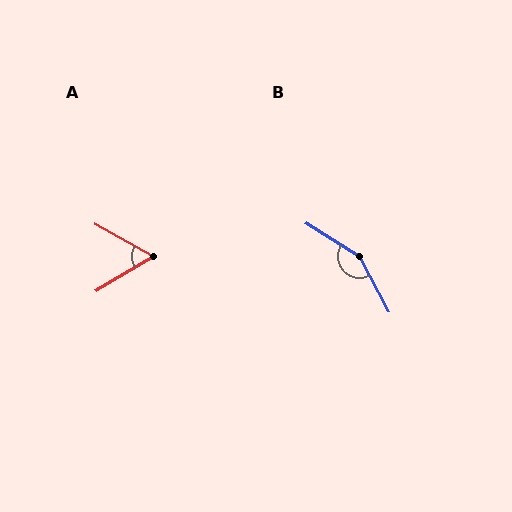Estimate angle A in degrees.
Approximately 60 degrees.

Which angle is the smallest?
A, at approximately 60 degrees.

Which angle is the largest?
B, at approximately 150 degrees.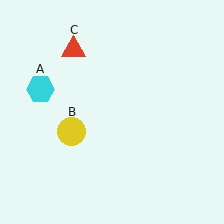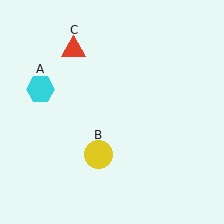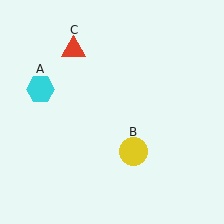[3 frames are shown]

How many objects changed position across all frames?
1 object changed position: yellow circle (object B).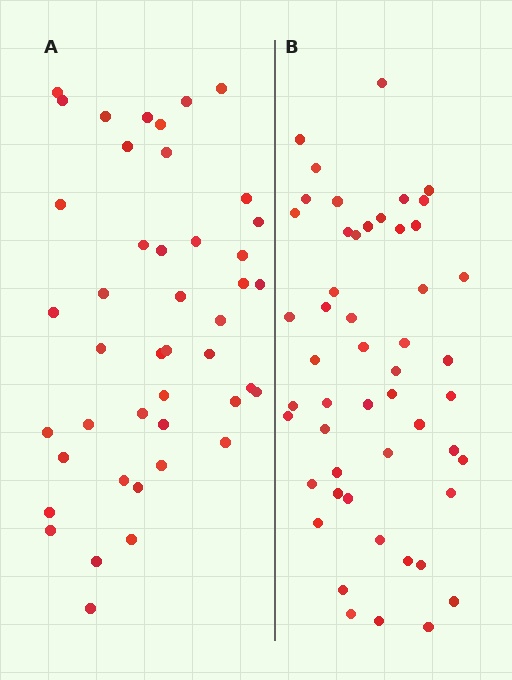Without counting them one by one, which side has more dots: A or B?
Region B (the right region) has more dots.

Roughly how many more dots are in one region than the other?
Region B has roughly 8 or so more dots than region A.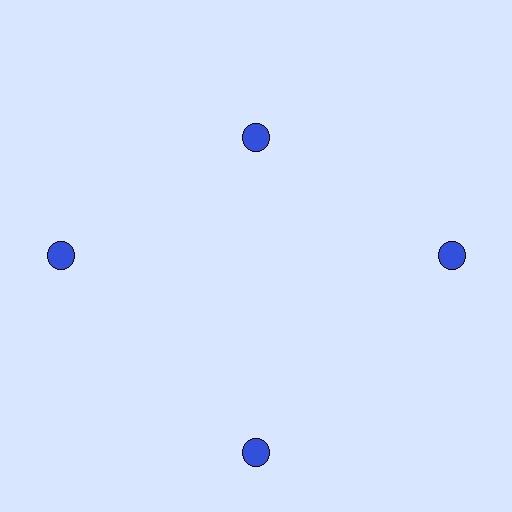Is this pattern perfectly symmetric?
No. The 4 blue circles are arranged in a ring, but one element near the 12 o'clock position is pulled inward toward the center, breaking the 4-fold rotational symmetry.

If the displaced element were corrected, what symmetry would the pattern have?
It would have 4-fold rotational symmetry — the pattern would map onto itself every 90 degrees.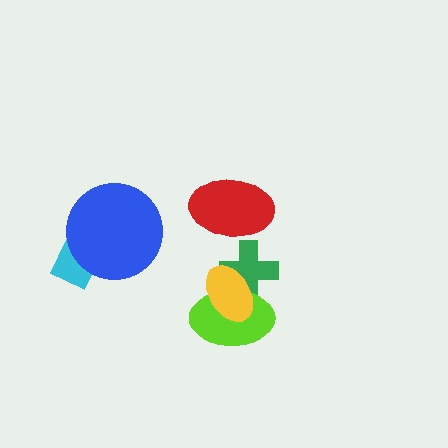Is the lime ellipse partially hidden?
Yes, it is partially covered by another shape.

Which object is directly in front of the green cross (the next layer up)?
The lime ellipse is directly in front of the green cross.